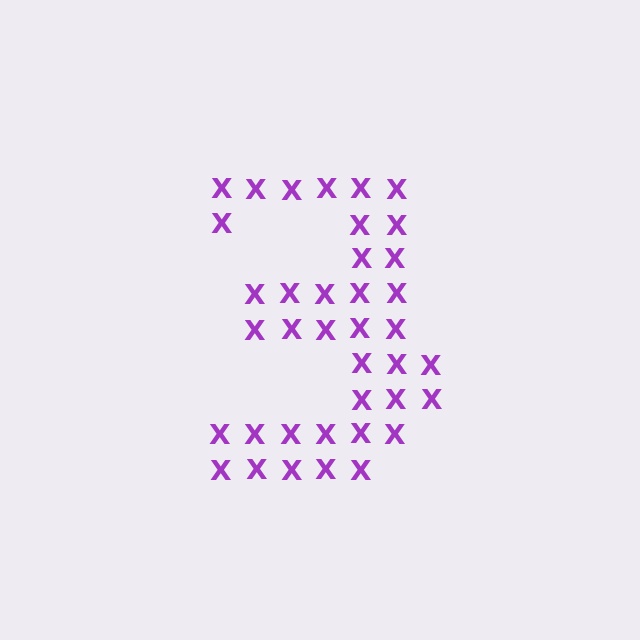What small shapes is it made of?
It is made of small letter X's.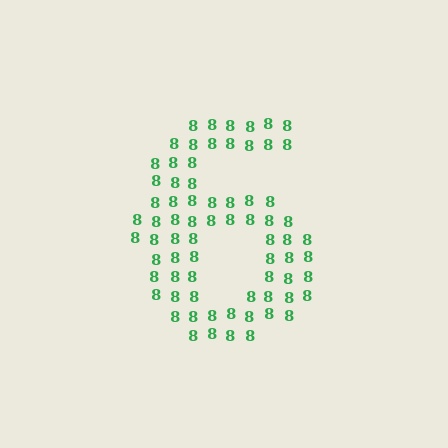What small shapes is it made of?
It is made of small digit 8's.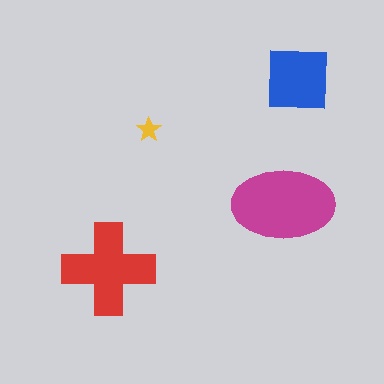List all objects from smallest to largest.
The yellow star, the blue square, the red cross, the magenta ellipse.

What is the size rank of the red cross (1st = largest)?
2nd.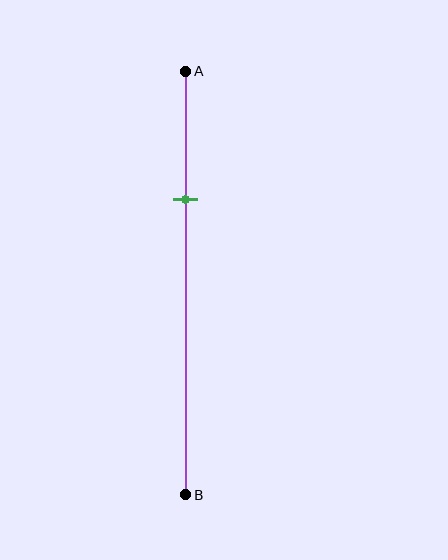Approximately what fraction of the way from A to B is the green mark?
The green mark is approximately 30% of the way from A to B.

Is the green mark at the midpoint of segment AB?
No, the mark is at about 30% from A, not at the 50% midpoint.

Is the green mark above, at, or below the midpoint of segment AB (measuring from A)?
The green mark is above the midpoint of segment AB.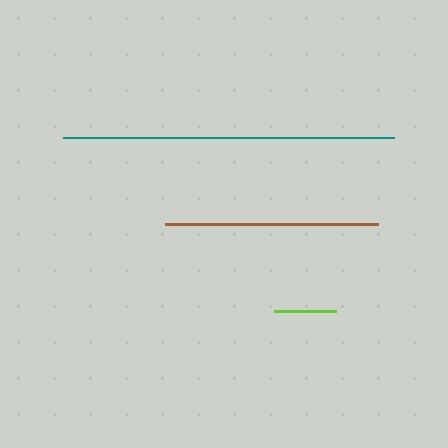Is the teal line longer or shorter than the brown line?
The teal line is longer than the brown line.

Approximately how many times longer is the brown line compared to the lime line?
The brown line is approximately 3.4 times the length of the lime line.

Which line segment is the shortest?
The lime line is the shortest at approximately 62 pixels.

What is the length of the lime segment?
The lime segment is approximately 62 pixels long.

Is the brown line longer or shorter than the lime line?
The brown line is longer than the lime line.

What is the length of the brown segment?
The brown segment is approximately 213 pixels long.